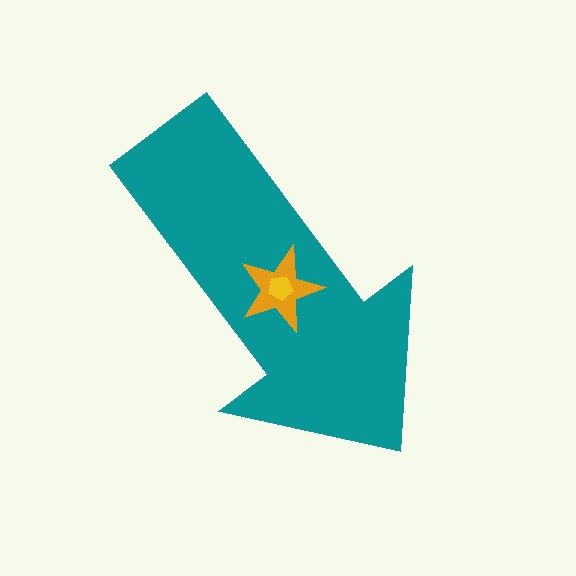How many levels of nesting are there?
3.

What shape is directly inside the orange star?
The yellow pentagon.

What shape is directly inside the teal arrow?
The orange star.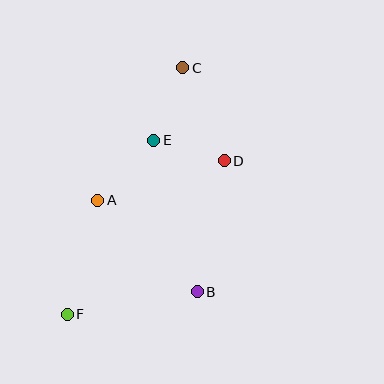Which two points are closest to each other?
Points D and E are closest to each other.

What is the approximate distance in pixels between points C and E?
The distance between C and E is approximately 78 pixels.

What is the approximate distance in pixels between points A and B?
The distance between A and B is approximately 135 pixels.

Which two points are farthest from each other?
Points C and F are farthest from each other.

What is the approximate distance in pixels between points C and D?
The distance between C and D is approximately 102 pixels.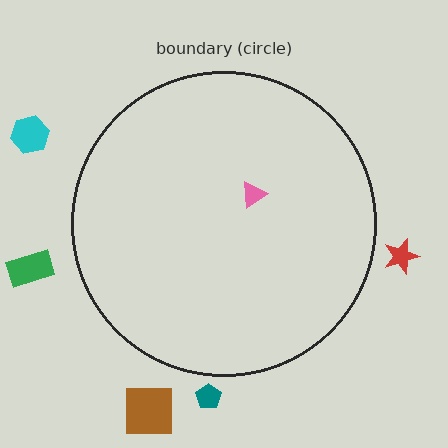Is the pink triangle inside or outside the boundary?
Inside.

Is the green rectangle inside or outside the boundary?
Outside.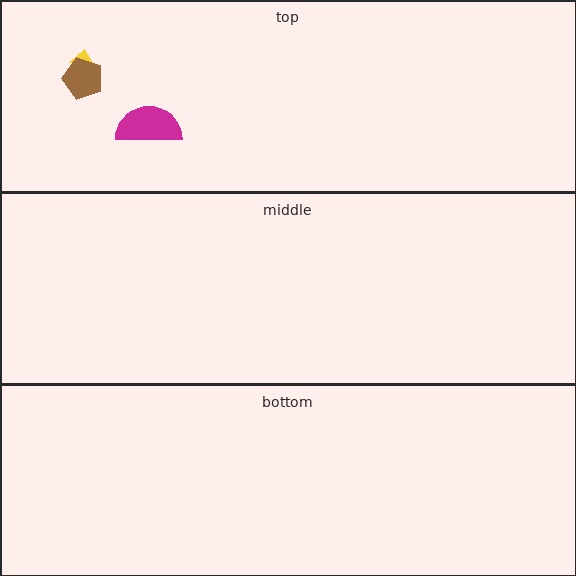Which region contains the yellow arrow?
The top region.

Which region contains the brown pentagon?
The top region.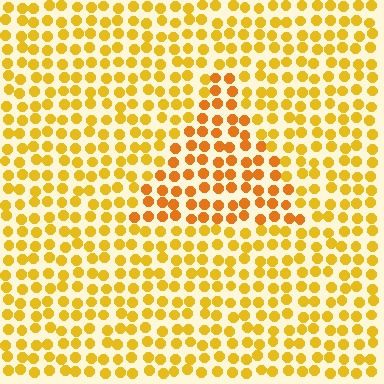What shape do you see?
I see a triangle.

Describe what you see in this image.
The image is filled with small yellow elements in a uniform arrangement. A triangle-shaped region is visible where the elements are tinted to a slightly different hue, forming a subtle color boundary.